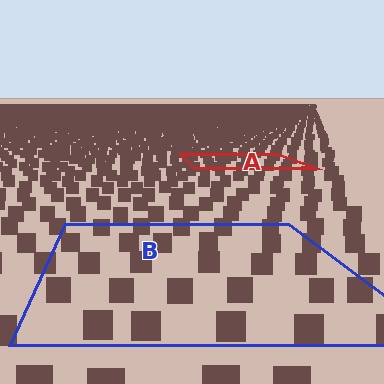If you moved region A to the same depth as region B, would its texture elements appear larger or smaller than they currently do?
They would appear larger. At a closer depth, the same texture elements are projected at a bigger on-screen size.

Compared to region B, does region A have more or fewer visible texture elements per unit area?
Region A has more texture elements per unit area — they are packed more densely because it is farther away.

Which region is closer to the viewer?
Region B is closer. The texture elements there are larger and more spread out.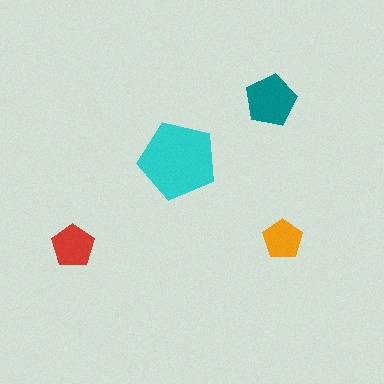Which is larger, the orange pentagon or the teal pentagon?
The teal one.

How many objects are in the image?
There are 4 objects in the image.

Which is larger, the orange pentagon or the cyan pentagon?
The cyan one.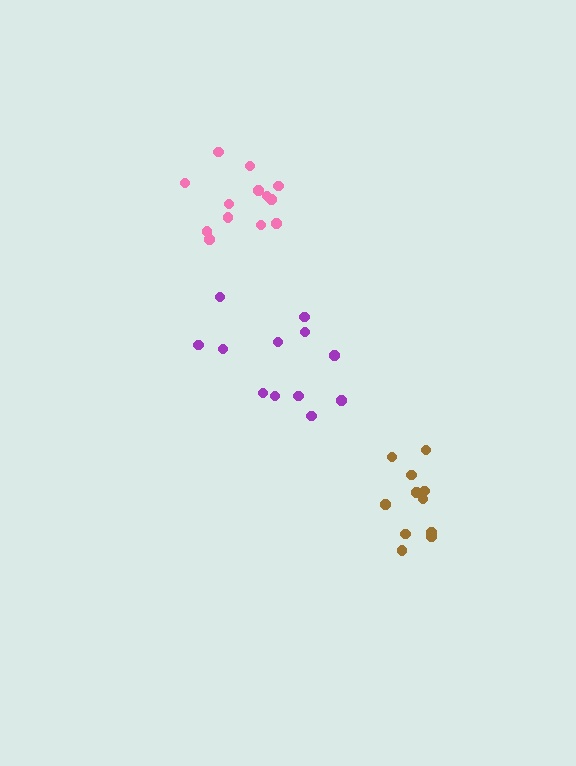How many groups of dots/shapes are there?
There are 3 groups.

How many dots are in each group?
Group 1: 13 dots, Group 2: 12 dots, Group 3: 11 dots (36 total).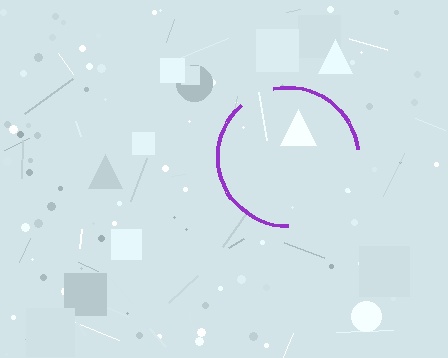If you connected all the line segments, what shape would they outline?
They would outline a circle.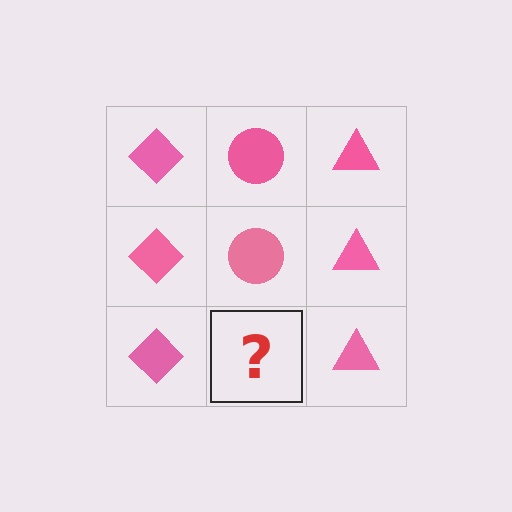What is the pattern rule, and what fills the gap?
The rule is that each column has a consistent shape. The gap should be filled with a pink circle.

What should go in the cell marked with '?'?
The missing cell should contain a pink circle.